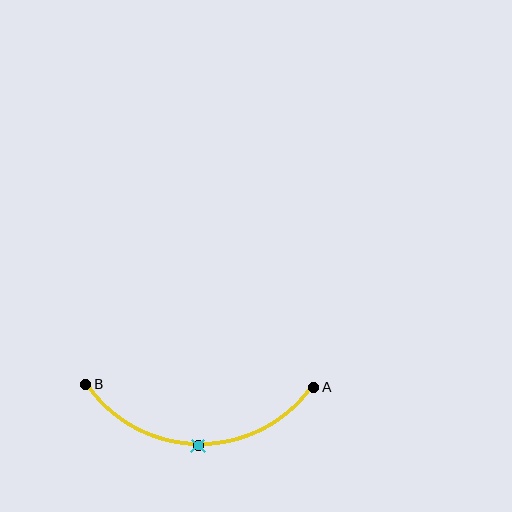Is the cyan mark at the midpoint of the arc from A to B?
Yes. The cyan mark lies on the arc at equal arc-length from both A and B — it is the arc midpoint.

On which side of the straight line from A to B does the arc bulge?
The arc bulges below the straight line connecting A and B.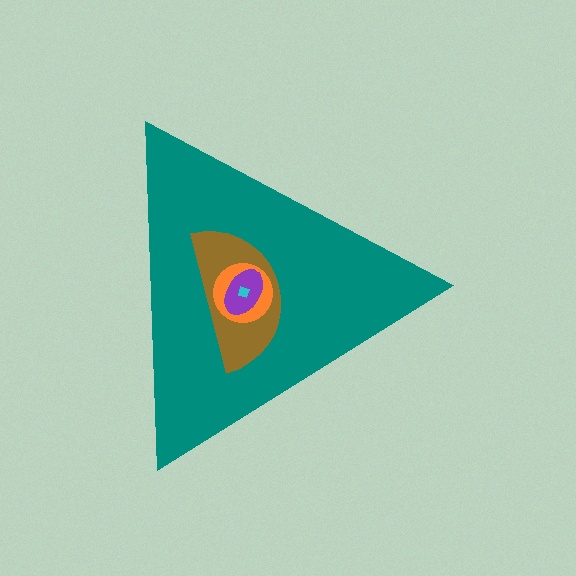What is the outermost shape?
The teal triangle.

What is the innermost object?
The cyan diamond.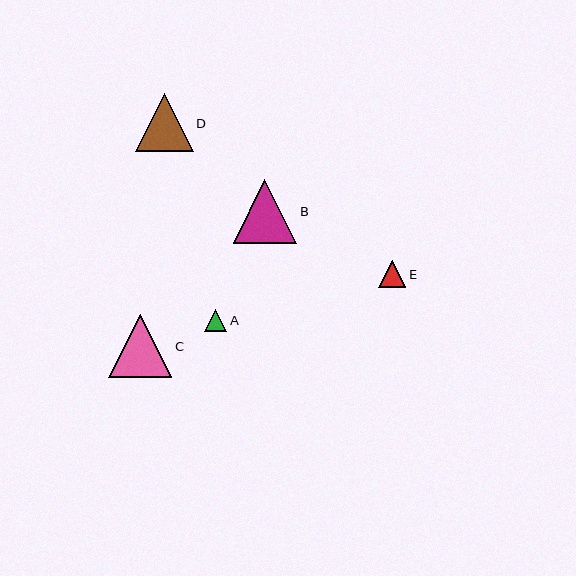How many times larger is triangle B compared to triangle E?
Triangle B is approximately 2.3 times the size of triangle E.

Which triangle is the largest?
Triangle B is the largest with a size of approximately 64 pixels.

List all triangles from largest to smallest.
From largest to smallest: B, C, D, E, A.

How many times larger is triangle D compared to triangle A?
Triangle D is approximately 2.7 times the size of triangle A.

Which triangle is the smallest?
Triangle A is the smallest with a size of approximately 22 pixels.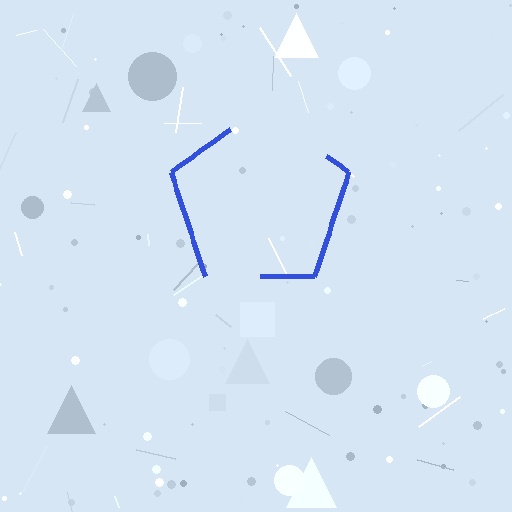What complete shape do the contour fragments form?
The contour fragments form a pentagon.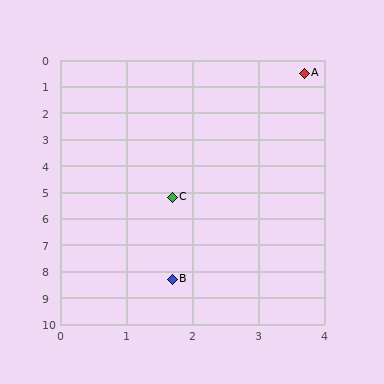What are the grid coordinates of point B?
Point B is at approximately (1.7, 8.3).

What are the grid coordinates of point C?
Point C is at approximately (1.7, 5.2).